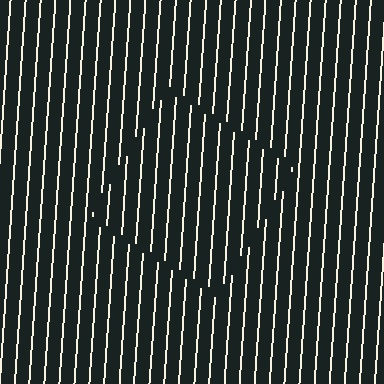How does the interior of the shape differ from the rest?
The interior of the shape contains the same grating, shifted by half a period — the contour is defined by the phase discontinuity where line-ends from the inner and outer gratings abut.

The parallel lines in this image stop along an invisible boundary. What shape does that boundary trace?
An illusory square. The interior of the shape contains the same grating, shifted by half a period — the contour is defined by the phase discontinuity where line-ends from the inner and outer gratings abut.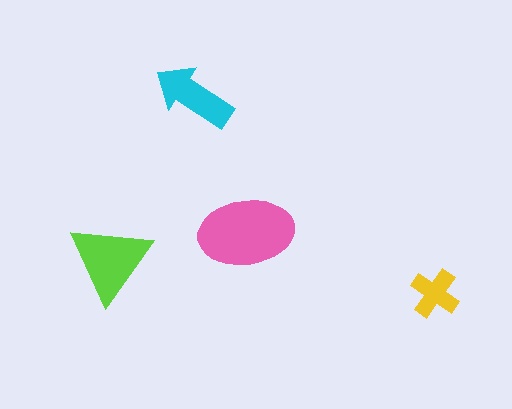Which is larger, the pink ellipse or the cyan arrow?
The pink ellipse.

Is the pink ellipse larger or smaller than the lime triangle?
Larger.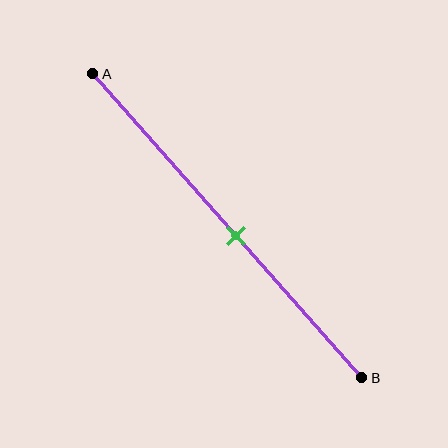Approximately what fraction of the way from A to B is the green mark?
The green mark is approximately 55% of the way from A to B.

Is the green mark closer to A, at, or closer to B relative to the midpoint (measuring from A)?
The green mark is closer to point B than the midpoint of segment AB.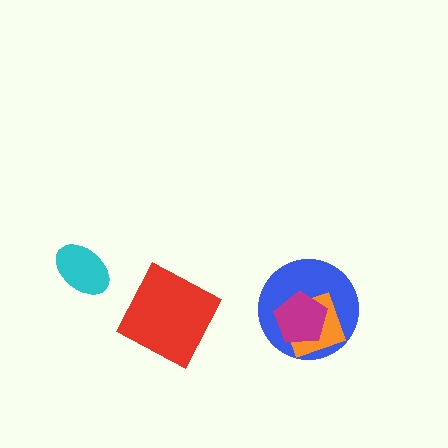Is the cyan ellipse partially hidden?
No, no other shape covers it.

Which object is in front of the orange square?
The magenta pentagon is in front of the orange square.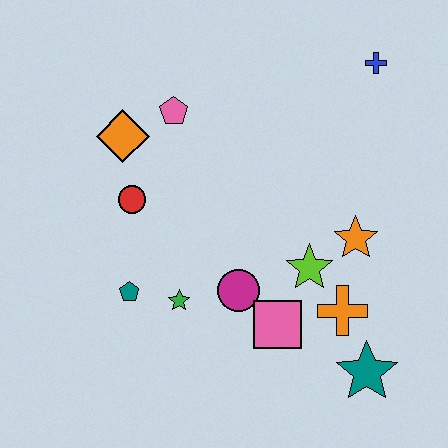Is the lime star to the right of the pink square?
Yes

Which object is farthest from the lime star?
The orange diamond is farthest from the lime star.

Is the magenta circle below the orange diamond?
Yes